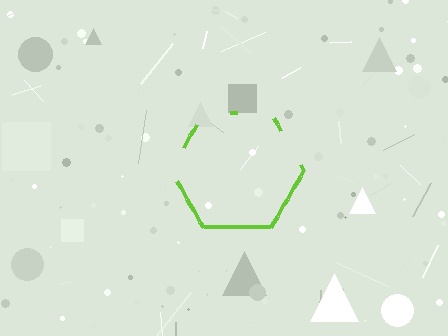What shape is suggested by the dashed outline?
The dashed outline suggests a hexagon.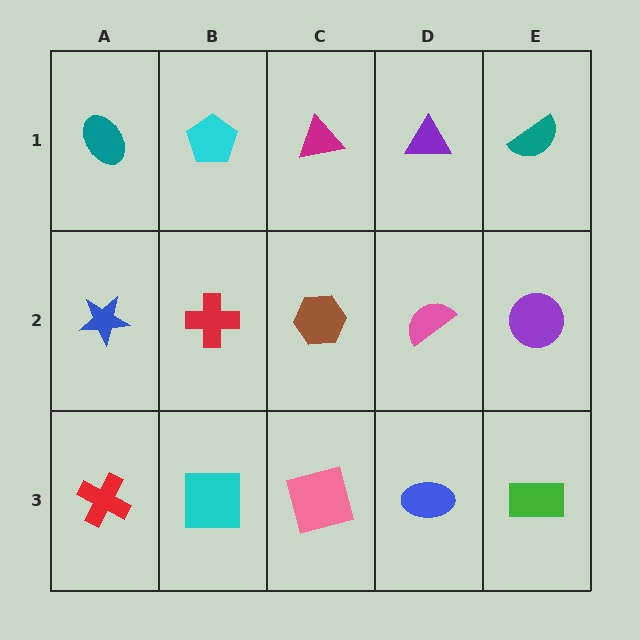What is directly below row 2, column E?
A green rectangle.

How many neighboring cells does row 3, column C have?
3.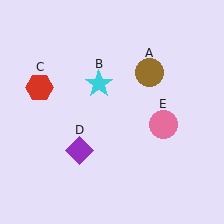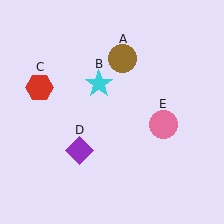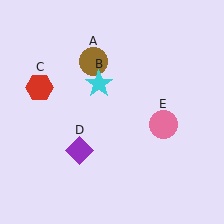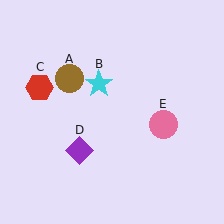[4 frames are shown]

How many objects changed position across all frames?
1 object changed position: brown circle (object A).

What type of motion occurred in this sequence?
The brown circle (object A) rotated counterclockwise around the center of the scene.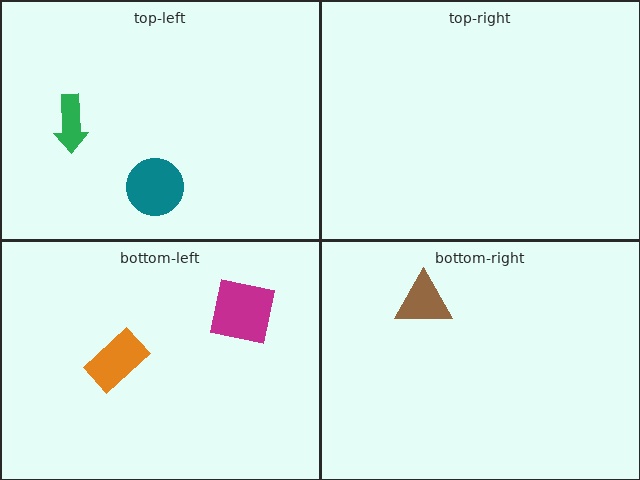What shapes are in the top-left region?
The green arrow, the teal circle.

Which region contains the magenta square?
The bottom-left region.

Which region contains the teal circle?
The top-left region.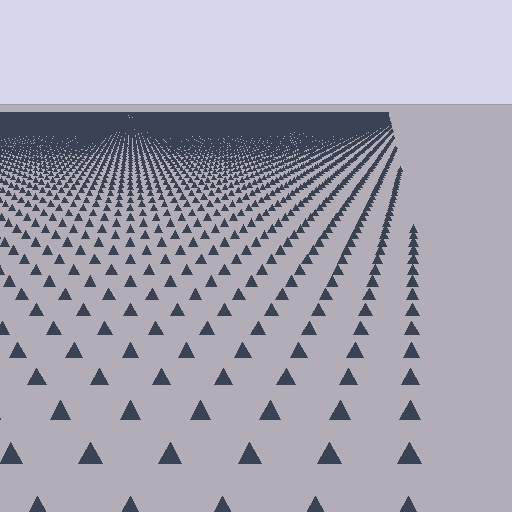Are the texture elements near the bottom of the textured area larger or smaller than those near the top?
Larger. Near the bottom, elements are closer to the viewer and appear at a bigger on-screen size.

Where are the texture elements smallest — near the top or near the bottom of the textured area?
Near the top.